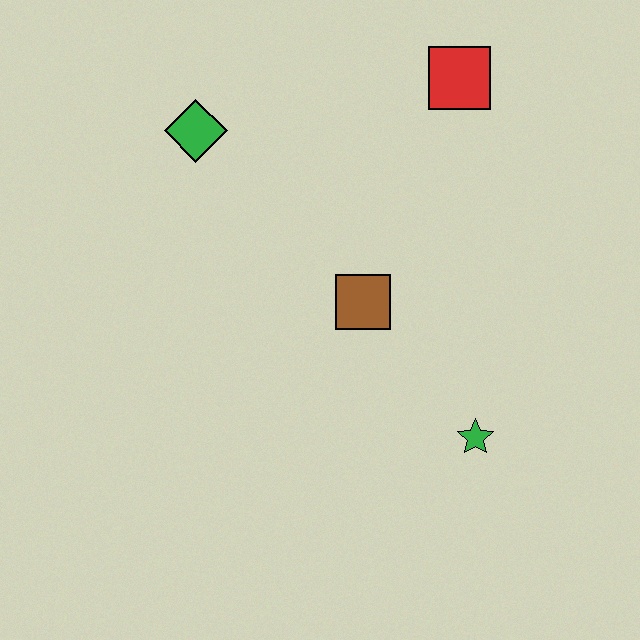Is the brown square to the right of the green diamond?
Yes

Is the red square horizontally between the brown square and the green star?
Yes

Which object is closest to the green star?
The brown square is closest to the green star.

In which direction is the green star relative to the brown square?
The green star is below the brown square.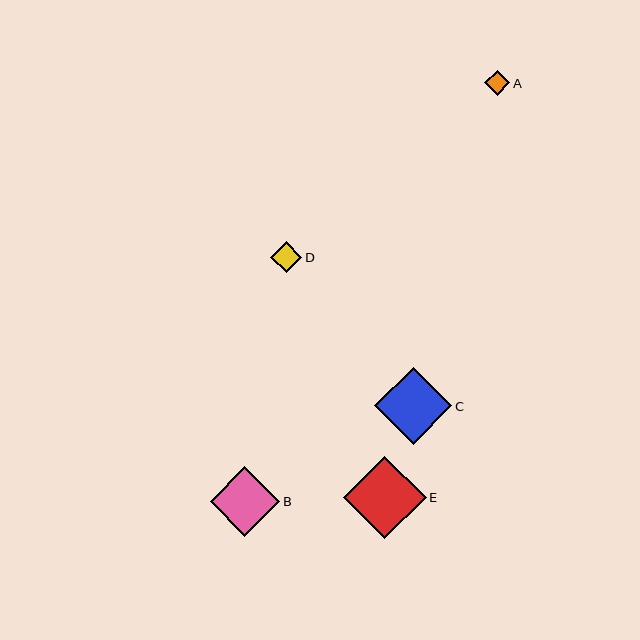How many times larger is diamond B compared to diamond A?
Diamond B is approximately 2.7 times the size of diamond A.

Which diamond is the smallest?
Diamond A is the smallest with a size of approximately 25 pixels.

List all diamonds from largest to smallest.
From largest to smallest: E, C, B, D, A.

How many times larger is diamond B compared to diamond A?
Diamond B is approximately 2.7 times the size of diamond A.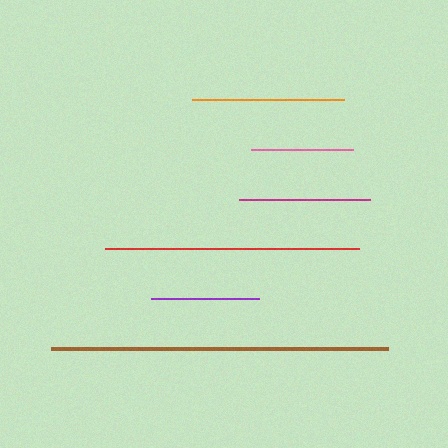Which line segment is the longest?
The brown line is the longest at approximately 337 pixels.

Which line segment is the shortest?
The pink line is the shortest at approximately 102 pixels.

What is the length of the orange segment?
The orange segment is approximately 152 pixels long.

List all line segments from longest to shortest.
From longest to shortest: brown, red, orange, magenta, purple, pink.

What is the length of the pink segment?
The pink segment is approximately 102 pixels long.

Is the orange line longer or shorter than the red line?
The red line is longer than the orange line.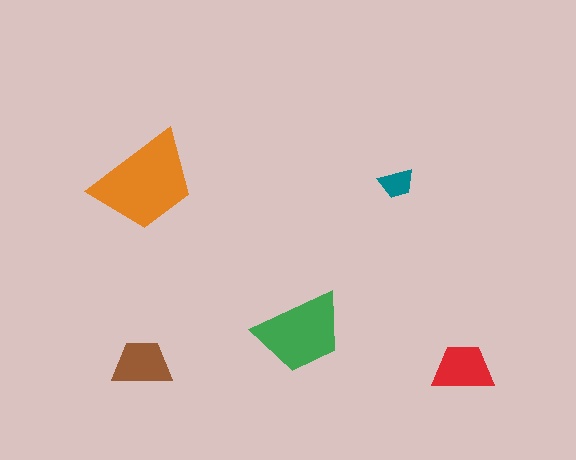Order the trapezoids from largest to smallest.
the orange one, the green one, the red one, the brown one, the teal one.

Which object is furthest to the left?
The brown trapezoid is leftmost.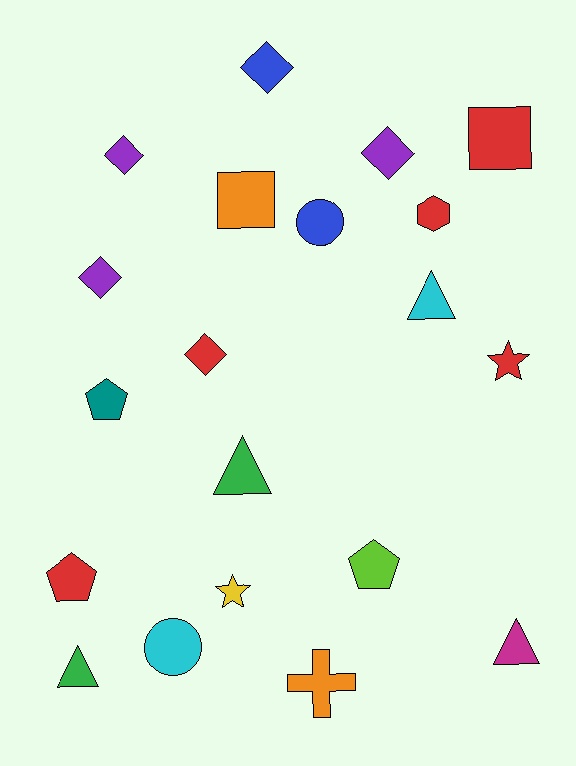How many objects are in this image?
There are 20 objects.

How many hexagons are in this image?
There is 1 hexagon.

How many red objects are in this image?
There are 5 red objects.